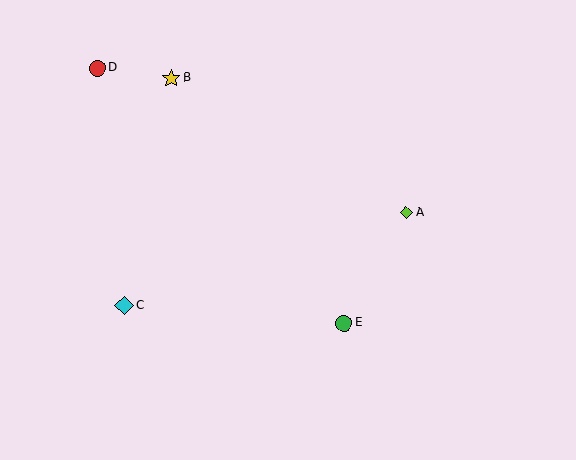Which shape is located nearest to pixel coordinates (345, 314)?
The green circle (labeled E) at (344, 323) is nearest to that location.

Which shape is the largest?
The cyan diamond (labeled C) is the largest.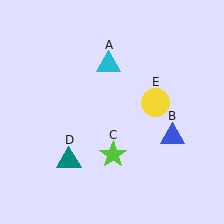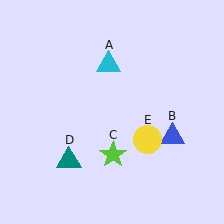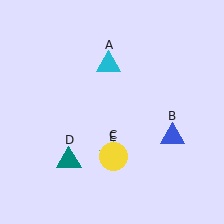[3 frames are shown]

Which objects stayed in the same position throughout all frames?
Cyan triangle (object A) and blue triangle (object B) and lime star (object C) and teal triangle (object D) remained stationary.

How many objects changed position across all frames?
1 object changed position: yellow circle (object E).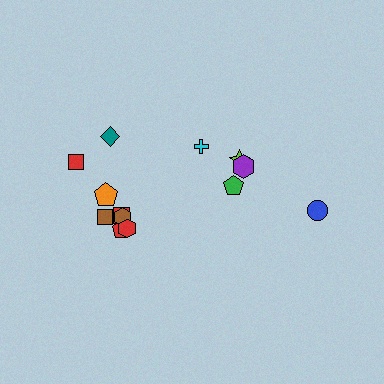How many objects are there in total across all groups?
There are 13 objects.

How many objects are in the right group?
There are 5 objects.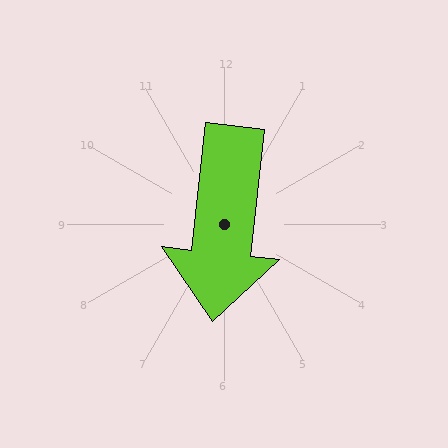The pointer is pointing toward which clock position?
Roughly 6 o'clock.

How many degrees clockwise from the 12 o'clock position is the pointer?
Approximately 186 degrees.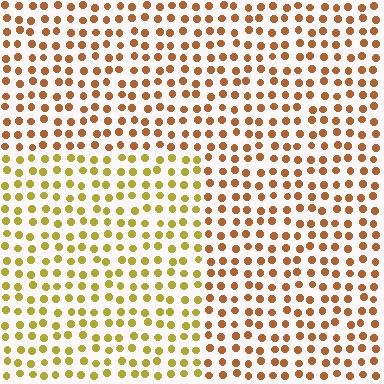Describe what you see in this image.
The image is filled with small brown elements in a uniform arrangement. A rectangle-shaped region is visible where the elements are tinted to a slightly different hue, forming a subtle color boundary.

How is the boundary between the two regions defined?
The boundary is defined purely by a slight shift in hue (about 35 degrees). Spacing, size, and orientation are identical on both sides.